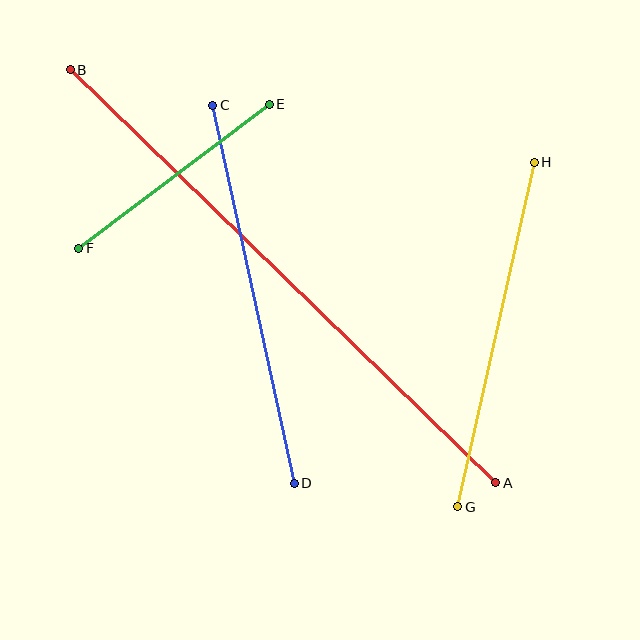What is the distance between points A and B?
The distance is approximately 593 pixels.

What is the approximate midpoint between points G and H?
The midpoint is at approximately (496, 335) pixels.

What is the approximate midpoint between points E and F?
The midpoint is at approximately (174, 176) pixels.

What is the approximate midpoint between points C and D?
The midpoint is at approximately (253, 294) pixels.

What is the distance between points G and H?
The distance is approximately 353 pixels.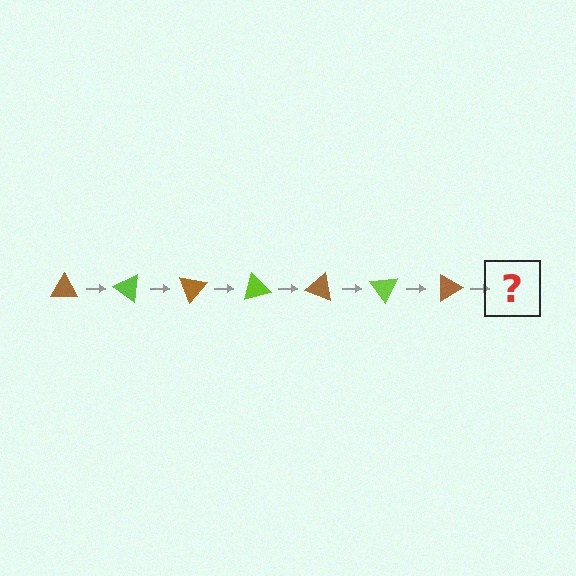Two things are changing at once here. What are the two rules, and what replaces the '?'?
The two rules are that it rotates 35 degrees each step and the color cycles through brown and lime. The '?' should be a lime triangle, rotated 245 degrees from the start.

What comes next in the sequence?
The next element should be a lime triangle, rotated 245 degrees from the start.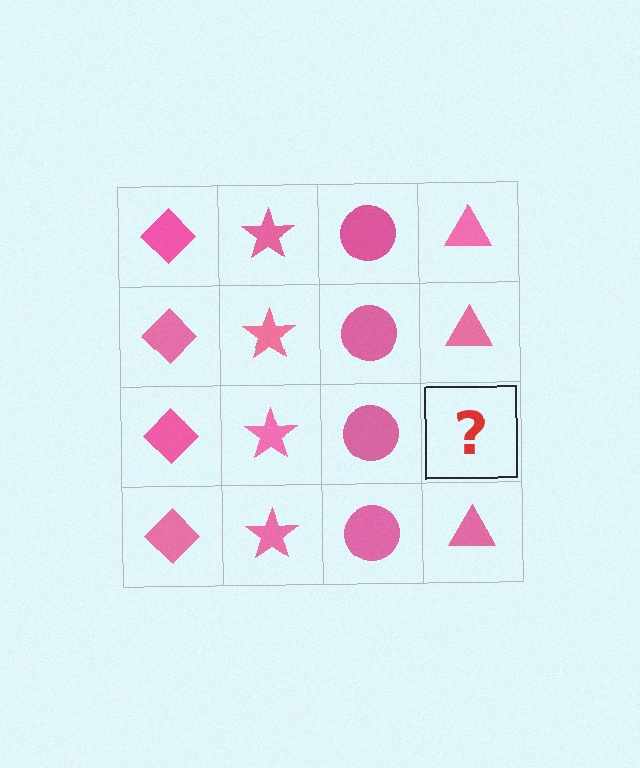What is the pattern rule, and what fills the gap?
The rule is that each column has a consistent shape. The gap should be filled with a pink triangle.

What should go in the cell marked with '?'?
The missing cell should contain a pink triangle.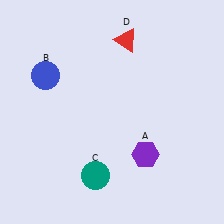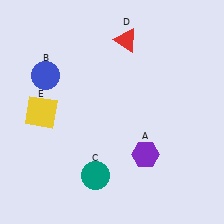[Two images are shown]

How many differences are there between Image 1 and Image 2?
There is 1 difference between the two images.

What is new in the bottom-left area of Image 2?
A yellow square (E) was added in the bottom-left area of Image 2.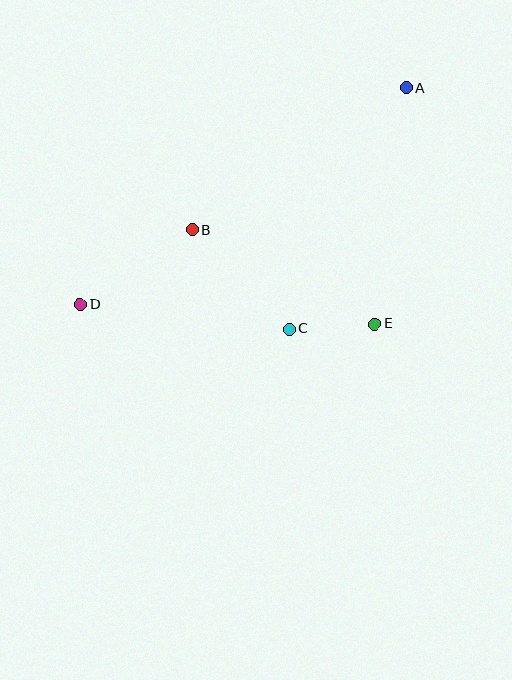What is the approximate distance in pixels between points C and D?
The distance between C and D is approximately 210 pixels.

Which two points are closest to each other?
Points C and E are closest to each other.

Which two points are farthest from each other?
Points A and D are farthest from each other.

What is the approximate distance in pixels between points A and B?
The distance between A and B is approximately 257 pixels.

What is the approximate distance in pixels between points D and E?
The distance between D and E is approximately 295 pixels.